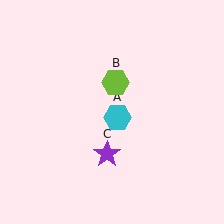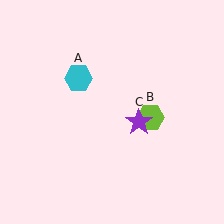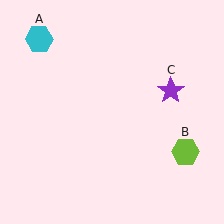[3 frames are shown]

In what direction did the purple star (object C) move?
The purple star (object C) moved up and to the right.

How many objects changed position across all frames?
3 objects changed position: cyan hexagon (object A), lime hexagon (object B), purple star (object C).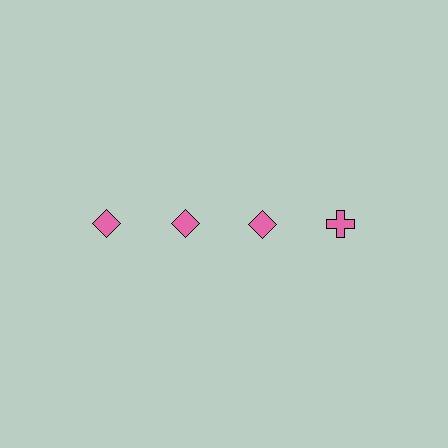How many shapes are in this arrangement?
There are 4 shapes arranged in a grid pattern.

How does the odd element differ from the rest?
It has a different shape: cross instead of diamond.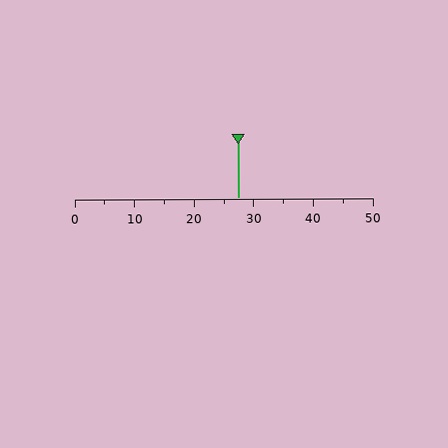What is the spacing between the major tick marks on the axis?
The major ticks are spaced 10 apart.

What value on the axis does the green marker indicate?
The marker indicates approximately 27.5.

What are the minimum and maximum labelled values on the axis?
The axis runs from 0 to 50.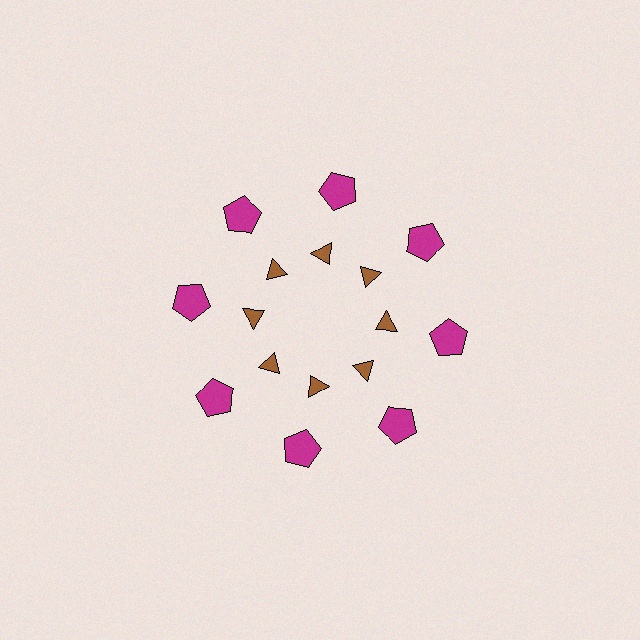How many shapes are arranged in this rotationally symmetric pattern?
There are 16 shapes, arranged in 8 groups of 2.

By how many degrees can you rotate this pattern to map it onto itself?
The pattern maps onto itself every 45 degrees of rotation.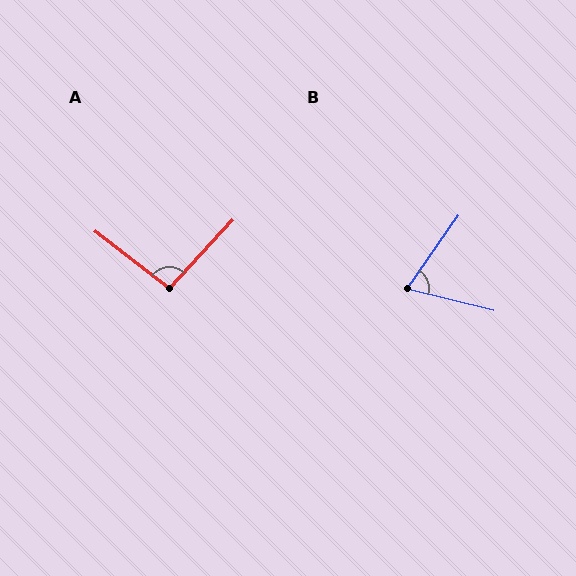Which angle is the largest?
A, at approximately 95 degrees.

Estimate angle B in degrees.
Approximately 69 degrees.